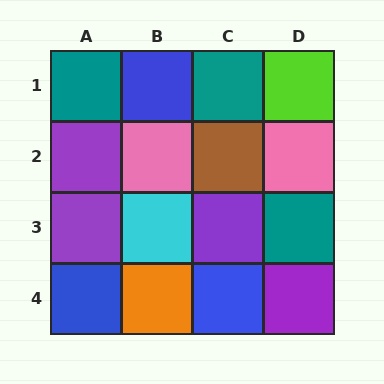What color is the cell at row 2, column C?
Brown.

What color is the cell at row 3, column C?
Purple.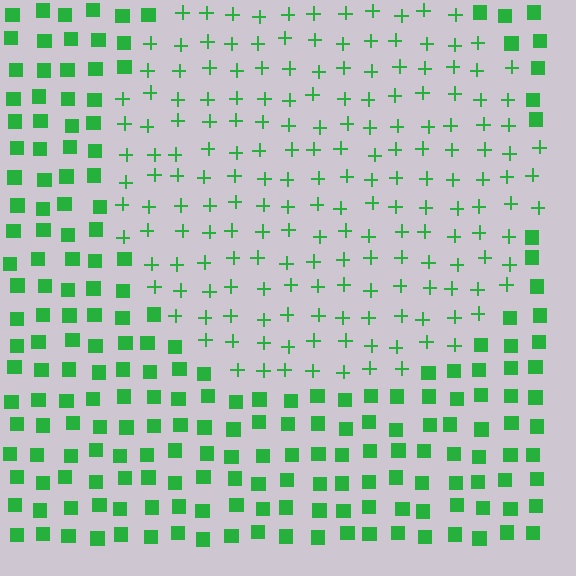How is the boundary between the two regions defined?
The boundary is defined by a change in element shape: plus signs inside vs. squares outside. All elements share the same color and spacing.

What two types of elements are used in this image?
The image uses plus signs inside the circle region and squares outside it.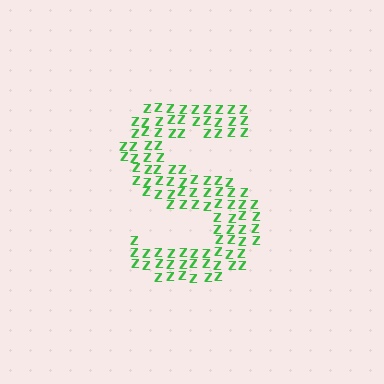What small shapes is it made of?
It is made of small letter Z's.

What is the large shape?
The large shape is the letter S.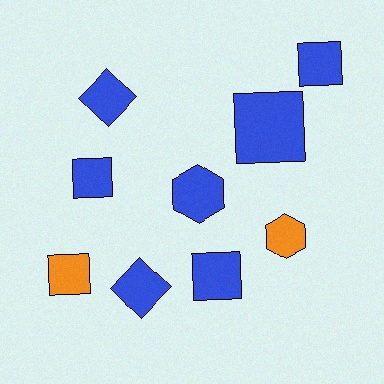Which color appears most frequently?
Blue, with 7 objects.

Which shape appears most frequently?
Square, with 5 objects.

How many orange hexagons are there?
There is 1 orange hexagon.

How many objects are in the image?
There are 9 objects.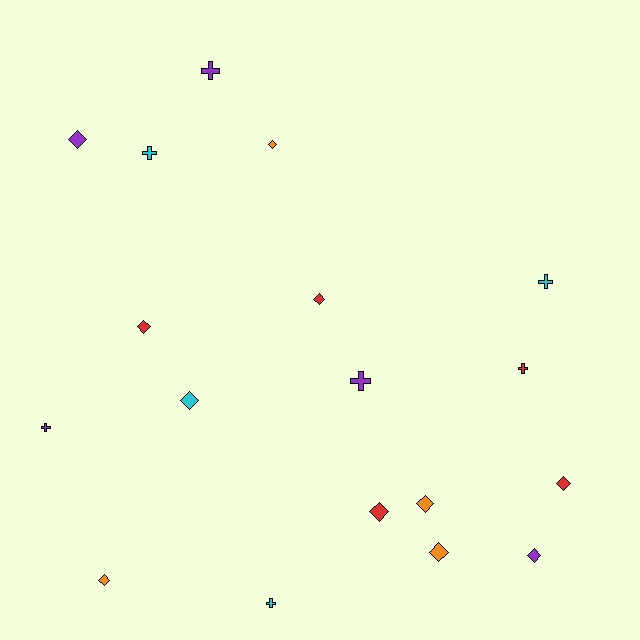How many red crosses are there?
There is 1 red cross.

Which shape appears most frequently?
Diamond, with 11 objects.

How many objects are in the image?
There are 18 objects.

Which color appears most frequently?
Purple, with 5 objects.